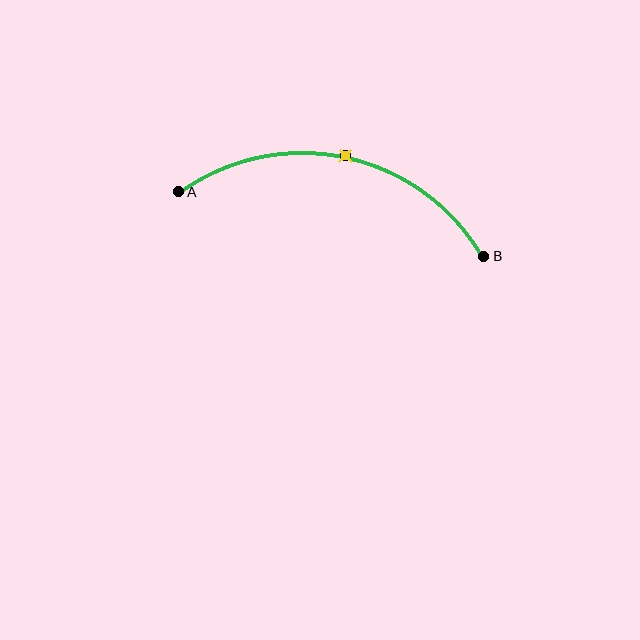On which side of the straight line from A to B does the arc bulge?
The arc bulges above the straight line connecting A and B.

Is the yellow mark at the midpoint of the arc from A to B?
Yes. The yellow mark lies on the arc at equal arc-length from both A and B — it is the arc midpoint.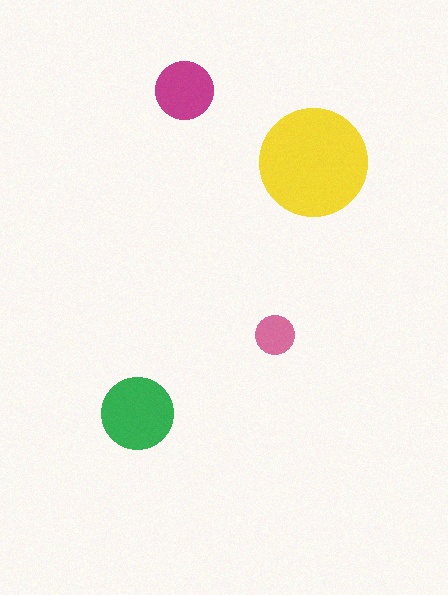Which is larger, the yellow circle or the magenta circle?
The yellow one.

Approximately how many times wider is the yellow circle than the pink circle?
About 2.5 times wider.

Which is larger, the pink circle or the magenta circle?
The magenta one.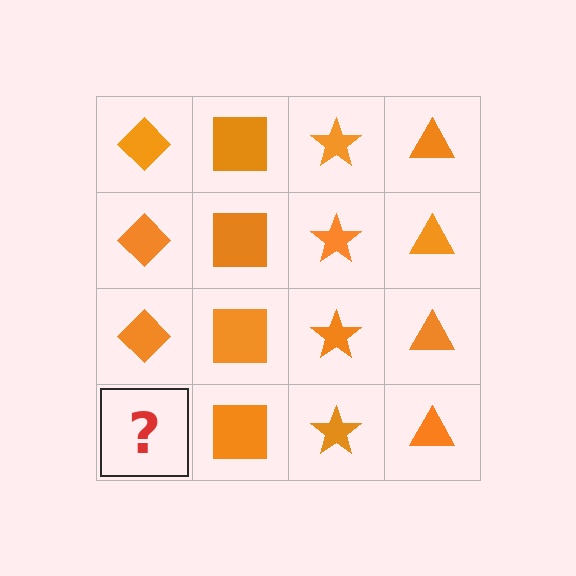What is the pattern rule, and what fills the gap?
The rule is that each column has a consistent shape. The gap should be filled with an orange diamond.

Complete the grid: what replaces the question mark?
The question mark should be replaced with an orange diamond.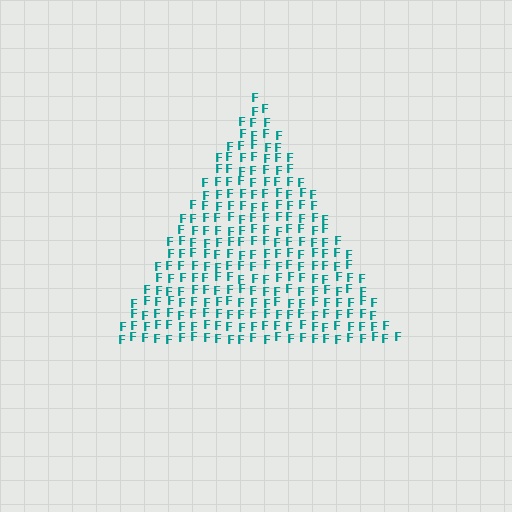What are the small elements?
The small elements are letter F's.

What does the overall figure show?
The overall figure shows a triangle.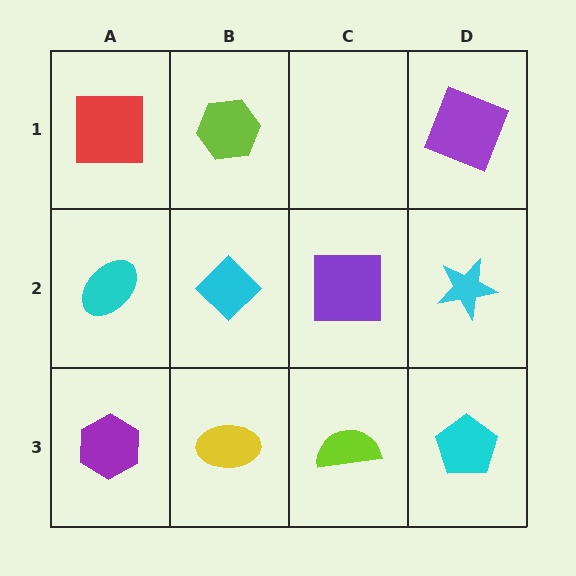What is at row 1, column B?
A lime hexagon.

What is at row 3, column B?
A yellow ellipse.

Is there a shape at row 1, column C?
No, that cell is empty.